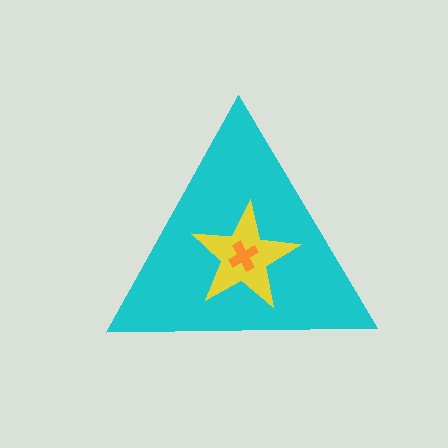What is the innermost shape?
The orange cross.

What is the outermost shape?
The cyan triangle.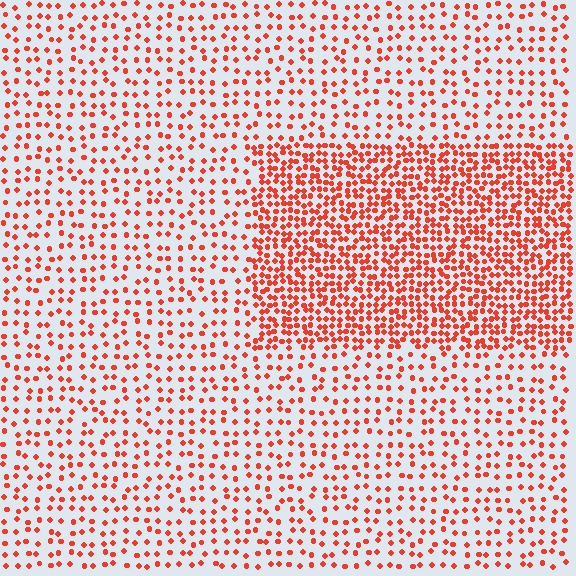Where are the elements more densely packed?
The elements are more densely packed inside the rectangle boundary.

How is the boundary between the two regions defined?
The boundary is defined by a change in element density (approximately 2.3x ratio). All elements are the same color, size, and shape.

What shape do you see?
I see a rectangle.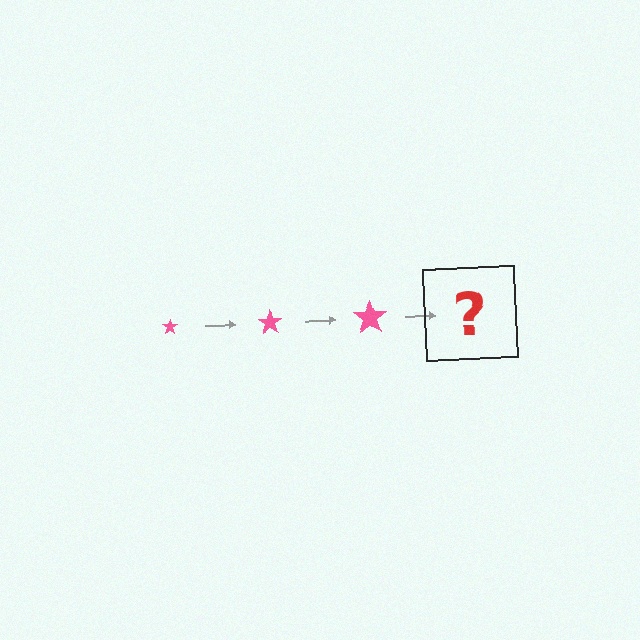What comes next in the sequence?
The next element should be a pink star, larger than the previous one.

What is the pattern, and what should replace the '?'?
The pattern is that the star gets progressively larger each step. The '?' should be a pink star, larger than the previous one.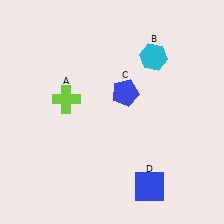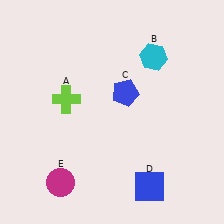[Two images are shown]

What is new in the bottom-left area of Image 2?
A magenta circle (E) was added in the bottom-left area of Image 2.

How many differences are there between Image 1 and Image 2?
There is 1 difference between the two images.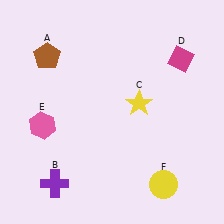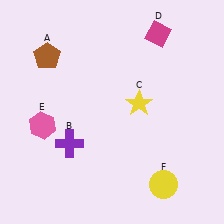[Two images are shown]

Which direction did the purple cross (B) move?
The purple cross (B) moved up.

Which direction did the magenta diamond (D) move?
The magenta diamond (D) moved up.